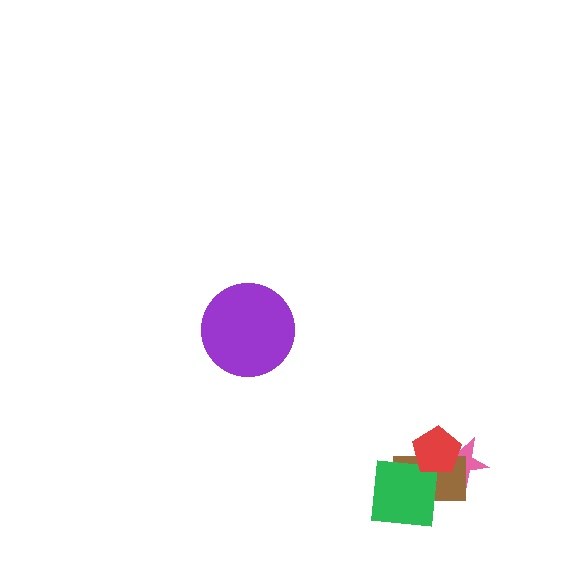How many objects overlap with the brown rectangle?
3 objects overlap with the brown rectangle.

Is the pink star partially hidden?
Yes, it is partially covered by another shape.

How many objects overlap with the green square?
2 objects overlap with the green square.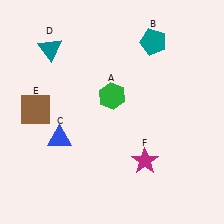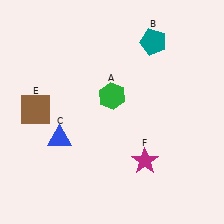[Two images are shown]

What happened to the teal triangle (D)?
The teal triangle (D) was removed in Image 2. It was in the top-left area of Image 1.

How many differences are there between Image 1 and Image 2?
There is 1 difference between the two images.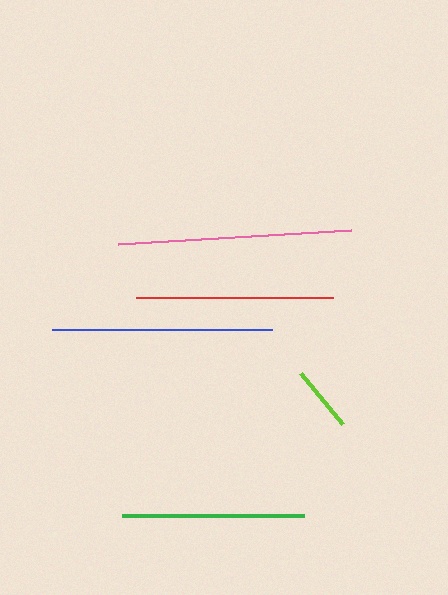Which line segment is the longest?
The pink line is the longest at approximately 234 pixels.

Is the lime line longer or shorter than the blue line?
The blue line is longer than the lime line.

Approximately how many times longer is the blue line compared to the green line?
The blue line is approximately 1.2 times the length of the green line.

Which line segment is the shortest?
The lime line is the shortest at approximately 66 pixels.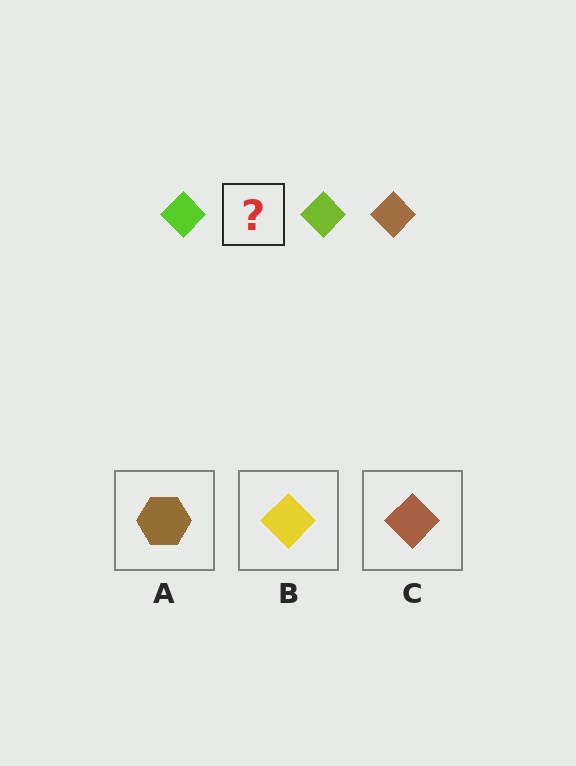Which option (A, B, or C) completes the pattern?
C.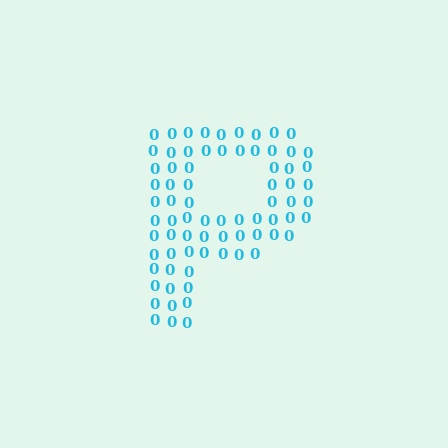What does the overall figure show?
The overall figure shows the letter P.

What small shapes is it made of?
It is made of small digit 0's.